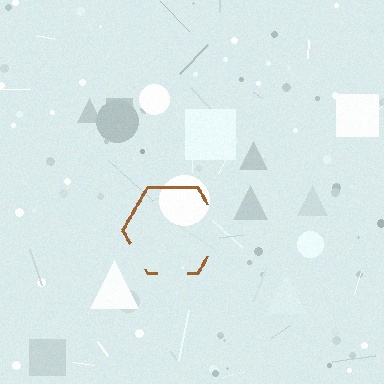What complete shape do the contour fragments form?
The contour fragments form a hexagon.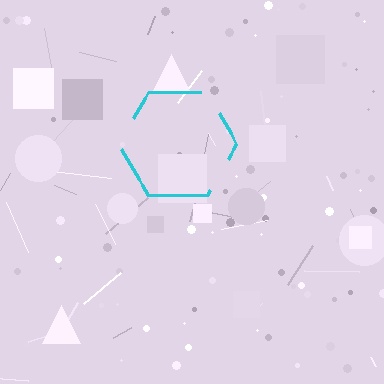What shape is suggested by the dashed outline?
The dashed outline suggests a hexagon.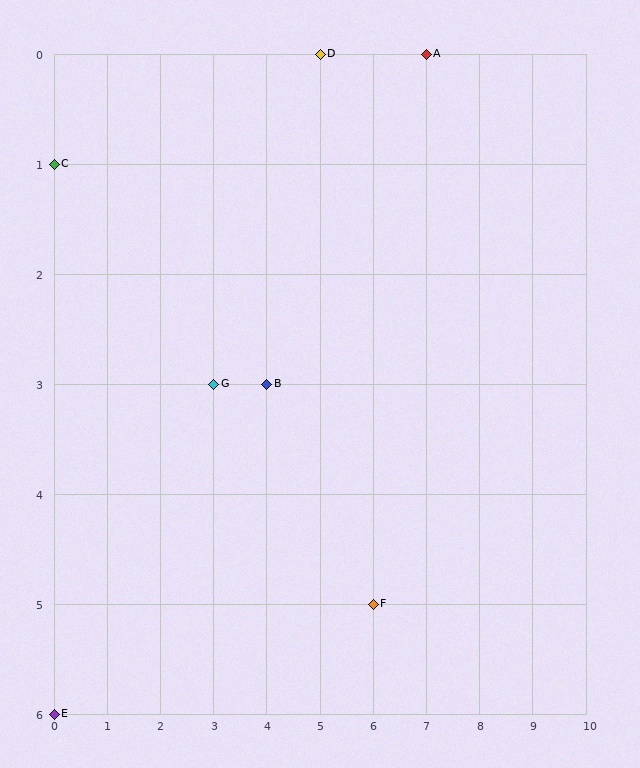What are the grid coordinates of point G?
Point G is at grid coordinates (3, 3).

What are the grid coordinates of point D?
Point D is at grid coordinates (5, 0).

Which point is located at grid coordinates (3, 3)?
Point G is at (3, 3).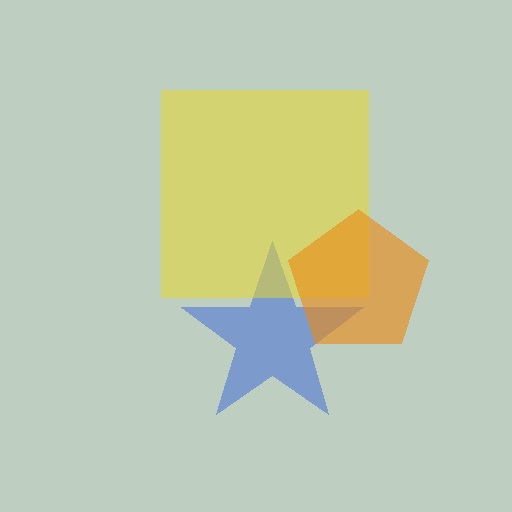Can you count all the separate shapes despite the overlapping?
Yes, there are 3 separate shapes.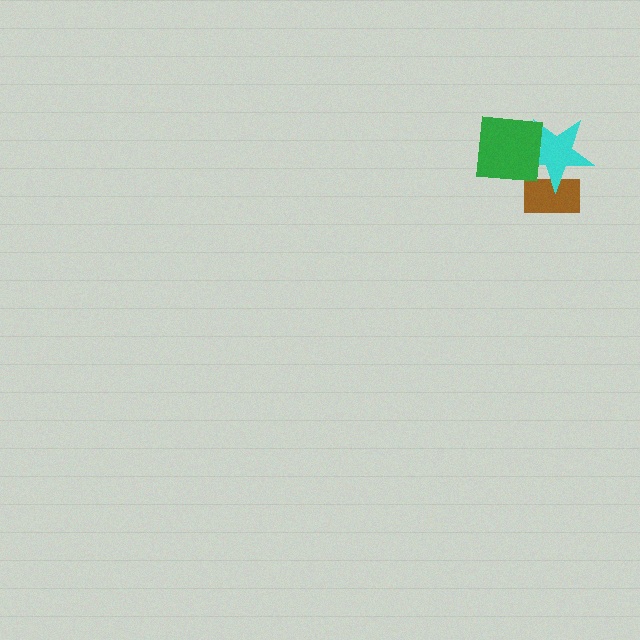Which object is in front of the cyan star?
The green square is in front of the cyan star.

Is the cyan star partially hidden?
Yes, it is partially covered by another shape.